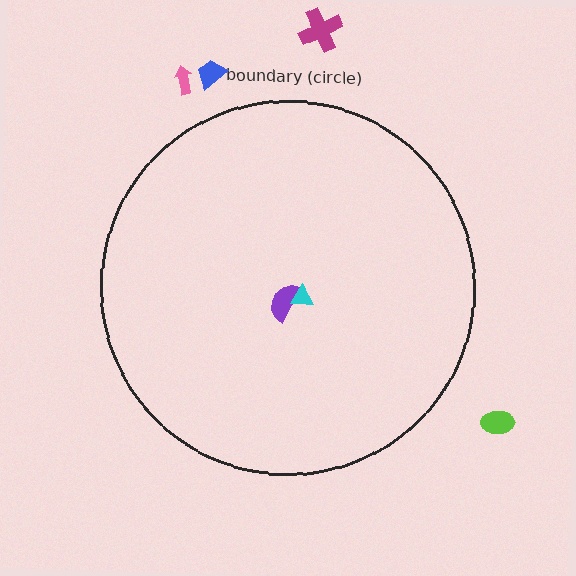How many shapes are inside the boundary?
2 inside, 4 outside.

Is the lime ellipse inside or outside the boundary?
Outside.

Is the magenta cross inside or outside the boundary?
Outside.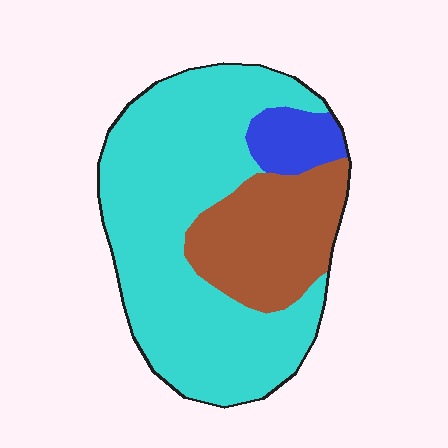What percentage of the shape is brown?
Brown covers about 25% of the shape.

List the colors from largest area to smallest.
From largest to smallest: cyan, brown, blue.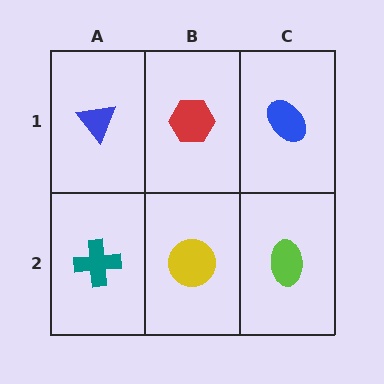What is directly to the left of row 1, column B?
A blue triangle.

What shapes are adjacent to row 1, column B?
A yellow circle (row 2, column B), a blue triangle (row 1, column A), a blue ellipse (row 1, column C).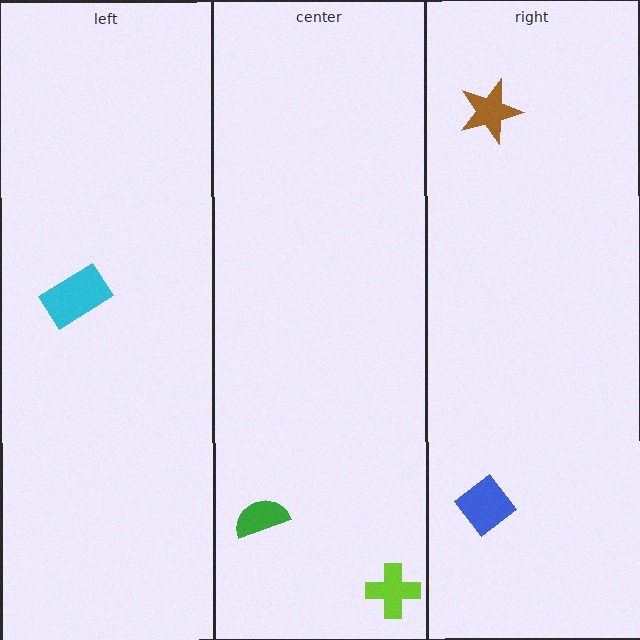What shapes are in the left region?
The cyan rectangle.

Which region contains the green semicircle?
The center region.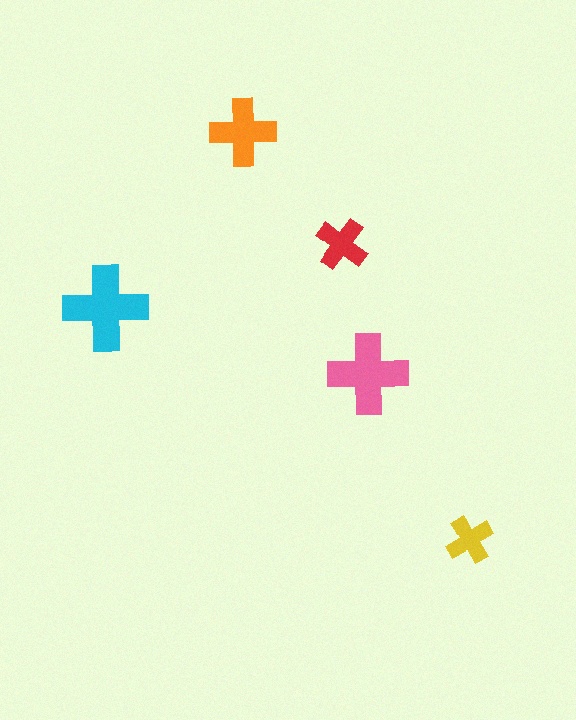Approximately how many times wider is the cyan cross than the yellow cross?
About 2 times wider.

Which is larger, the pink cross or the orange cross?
The pink one.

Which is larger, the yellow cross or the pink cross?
The pink one.